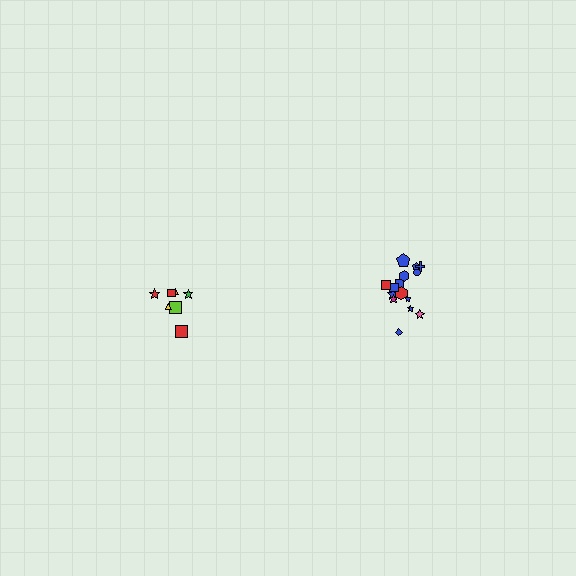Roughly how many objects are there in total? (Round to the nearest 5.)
Roughly 20 objects in total.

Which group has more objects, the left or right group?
The right group.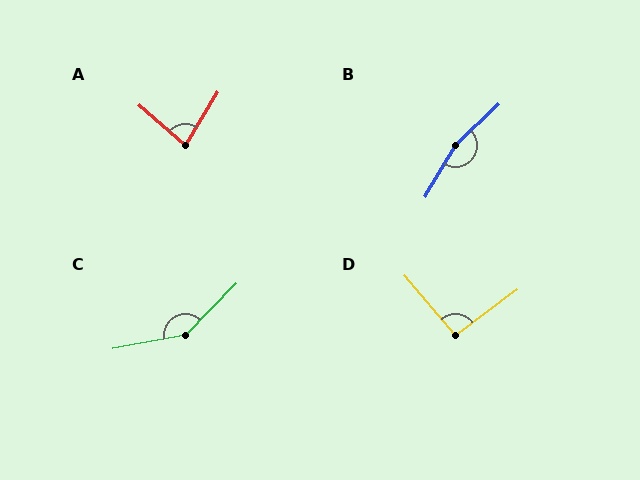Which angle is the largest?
B, at approximately 164 degrees.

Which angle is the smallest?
A, at approximately 80 degrees.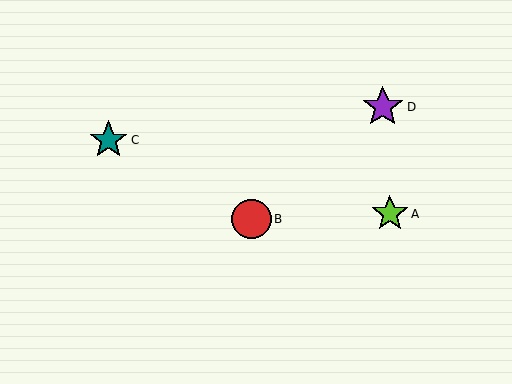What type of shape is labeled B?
Shape B is a red circle.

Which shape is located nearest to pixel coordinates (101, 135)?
The teal star (labeled C) at (109, 140) is nearest to that location.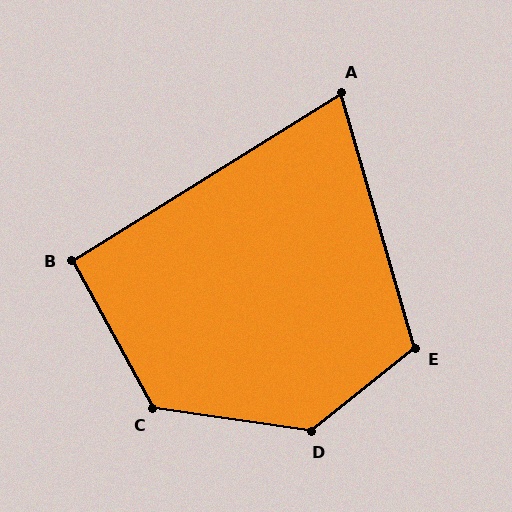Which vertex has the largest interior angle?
D, at approximately 133 degrees.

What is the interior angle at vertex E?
Approximately 112 degrees (obtuse).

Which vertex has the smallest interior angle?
A, at approximately 74 degrees.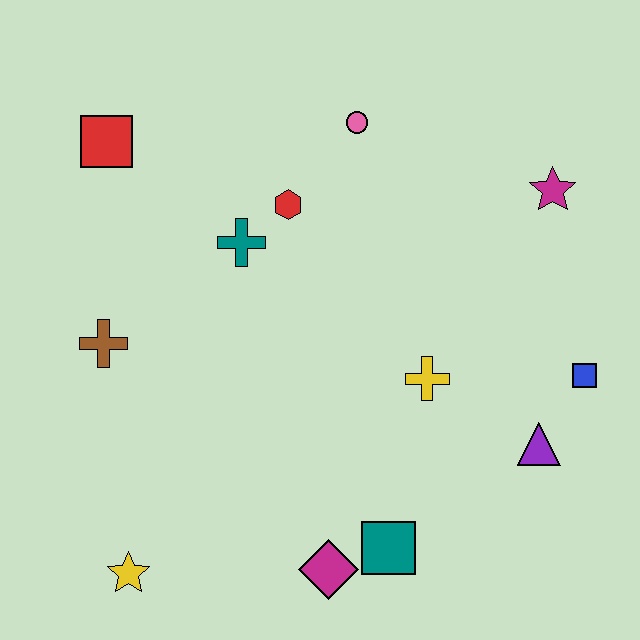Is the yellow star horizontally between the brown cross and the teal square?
Yes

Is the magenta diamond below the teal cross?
Yes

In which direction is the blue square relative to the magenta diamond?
The blue square is to the right of the magenta diamond.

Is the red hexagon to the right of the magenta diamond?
No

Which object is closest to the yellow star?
The magenta diamond is closest to the yellow star.